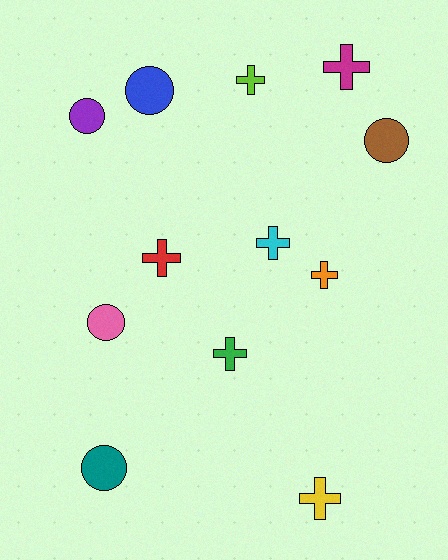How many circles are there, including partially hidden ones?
There are 5 circles.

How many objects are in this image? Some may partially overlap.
There are 12 objects.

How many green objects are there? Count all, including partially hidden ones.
There is 1 green object.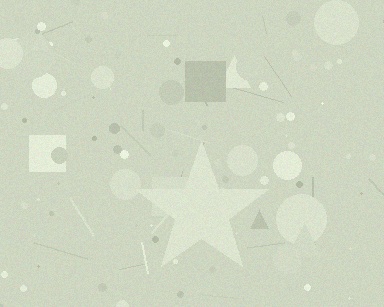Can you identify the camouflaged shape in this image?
The camouflaged shape is a star.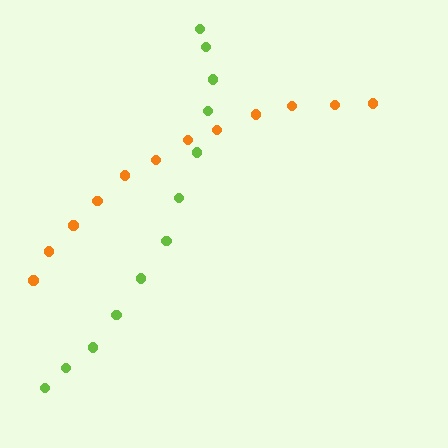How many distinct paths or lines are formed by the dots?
There are 2 distinct paths.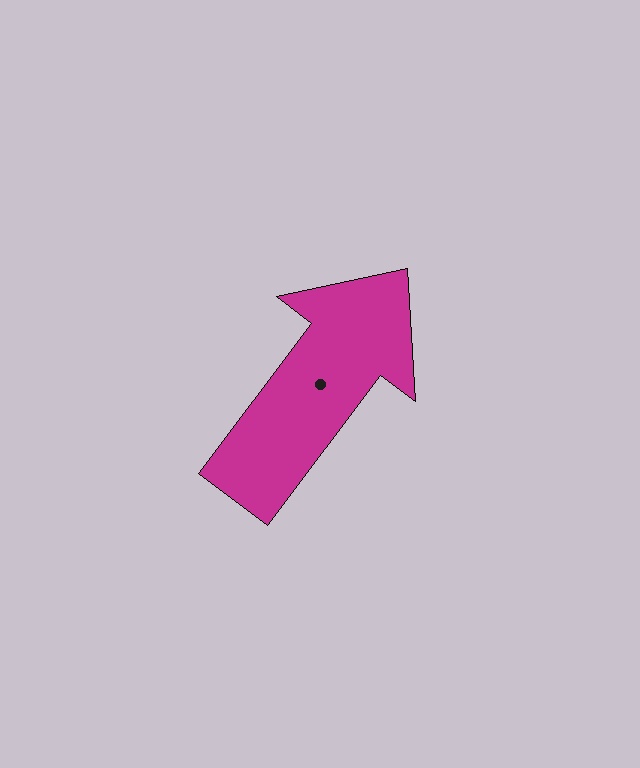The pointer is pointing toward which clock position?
Roughly 1 o'clock.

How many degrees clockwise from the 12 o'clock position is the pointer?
Approximately 37 degrees.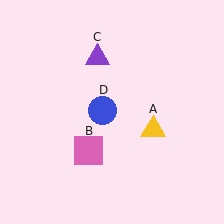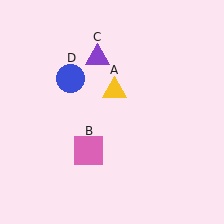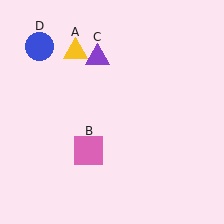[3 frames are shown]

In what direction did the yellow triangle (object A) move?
The yellow triangle (object A) moved up and to the left.